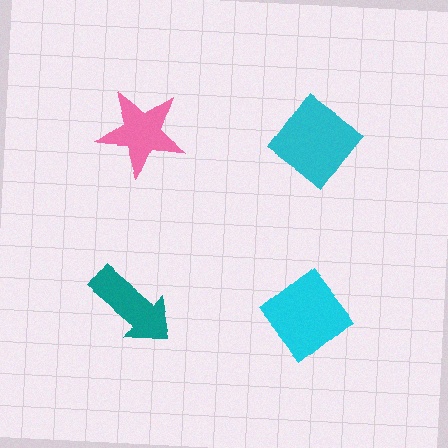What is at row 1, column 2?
A cyan diamond.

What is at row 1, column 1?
A pink star.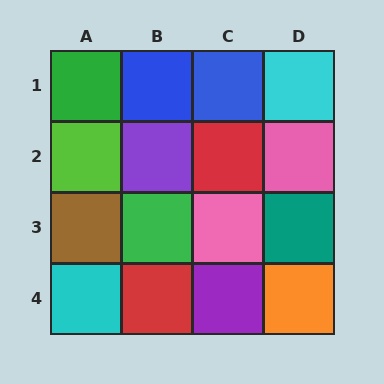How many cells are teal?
1 cell is teal.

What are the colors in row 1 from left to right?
Green, blue, blue, cyan.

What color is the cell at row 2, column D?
Pink.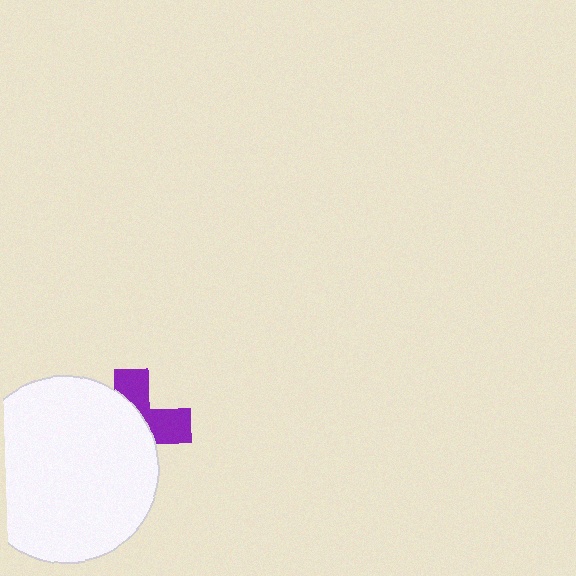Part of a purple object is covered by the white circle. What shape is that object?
It is a cross.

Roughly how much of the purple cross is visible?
A small part of it is visible (roughly 38%).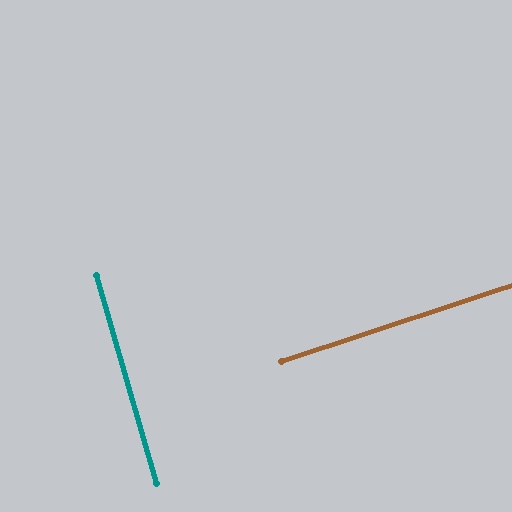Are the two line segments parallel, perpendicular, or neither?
Perpendicular — they meet at approximately 88°.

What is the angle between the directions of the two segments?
Approximately 88 degrees.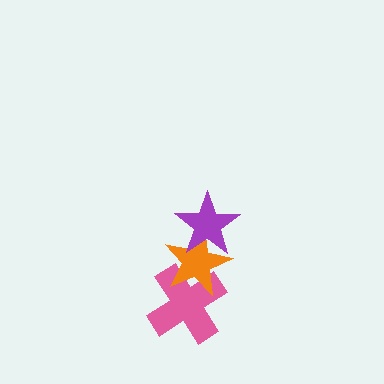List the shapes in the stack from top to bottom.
From top to bottom: the purple star, the orange star, the pink cross.